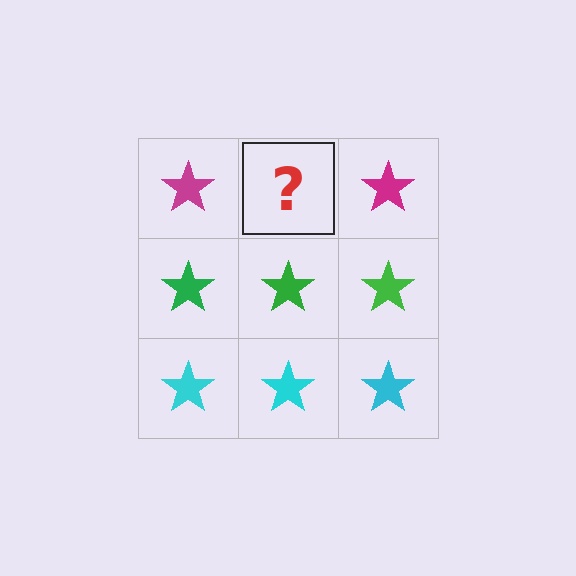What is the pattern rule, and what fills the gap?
The rule is that each row has a consistent color. The gap should be filled with a magenta star.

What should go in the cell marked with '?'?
The missing cell should contain a magenta star.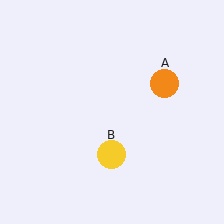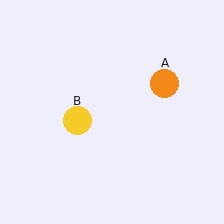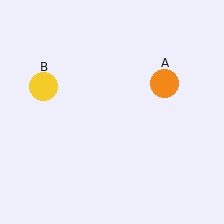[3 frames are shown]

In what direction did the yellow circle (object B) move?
The yellow circle (object B) moved up and to the left.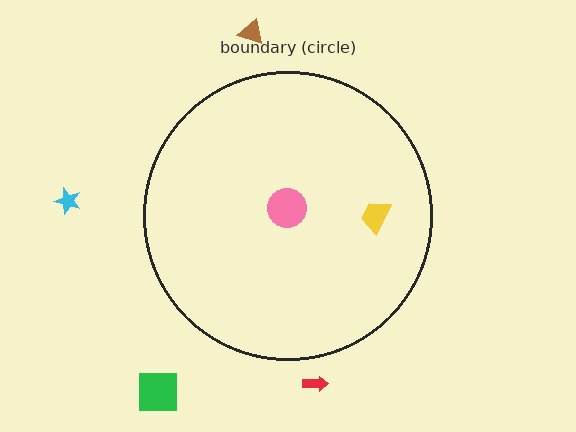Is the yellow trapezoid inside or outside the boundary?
Inside.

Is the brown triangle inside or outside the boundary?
Outside.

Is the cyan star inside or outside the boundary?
Outside.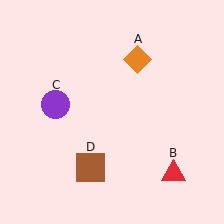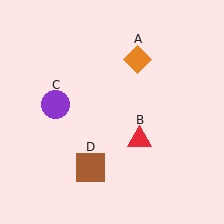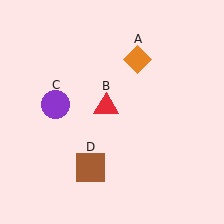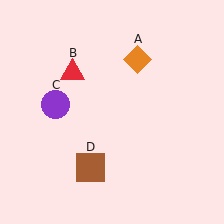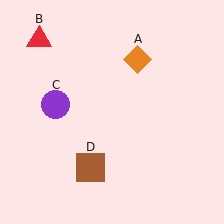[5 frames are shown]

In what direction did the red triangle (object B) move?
The red triangle (object B) moved up and to the left.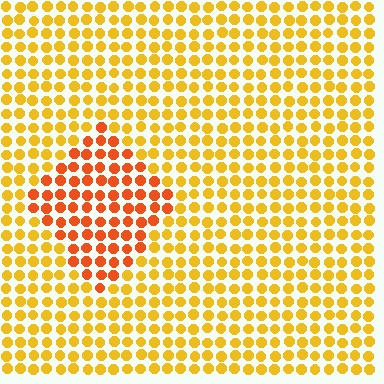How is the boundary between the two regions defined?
The boundary is defined purely by a slight shift in hue (about 32 degrees). Spacing, size, and orientation are identical on both sides.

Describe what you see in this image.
The image is filled with small yellow elements in a uniform arrangement. A diamond-shaped region is visible where the elements are tinted to a slightly different hue, forming a subtle color boundary.